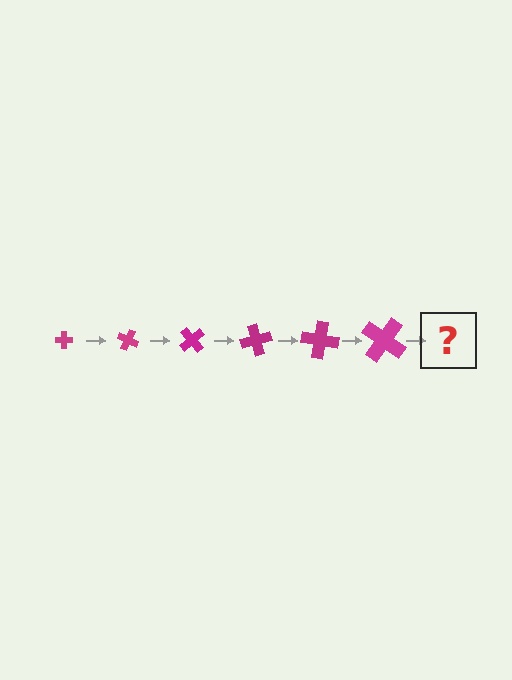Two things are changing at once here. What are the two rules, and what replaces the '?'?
The two rules are that the cross grows larger each step and it rotates 25 degrees each step. The '?' should be a cross, larger than the previous one and rotated 150 degrees from the start.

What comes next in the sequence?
The next element should be a cross, larger than the previous one and rotated 150 degrees from the start.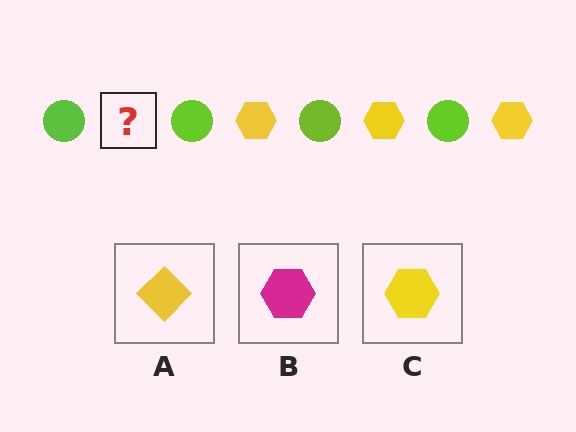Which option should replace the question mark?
Option C.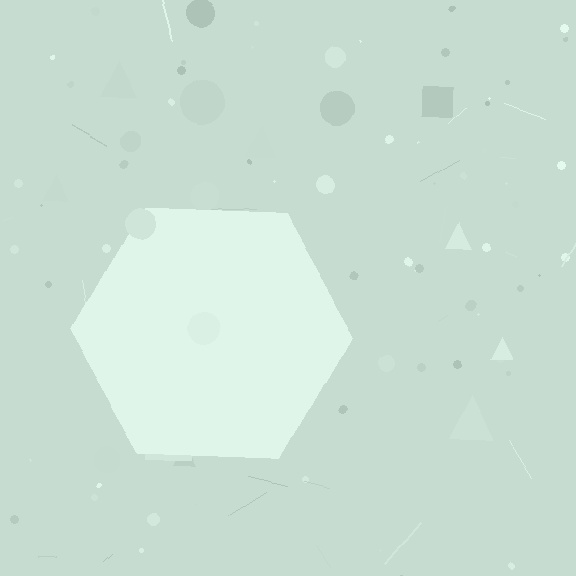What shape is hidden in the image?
A hexagon is hidden in the image.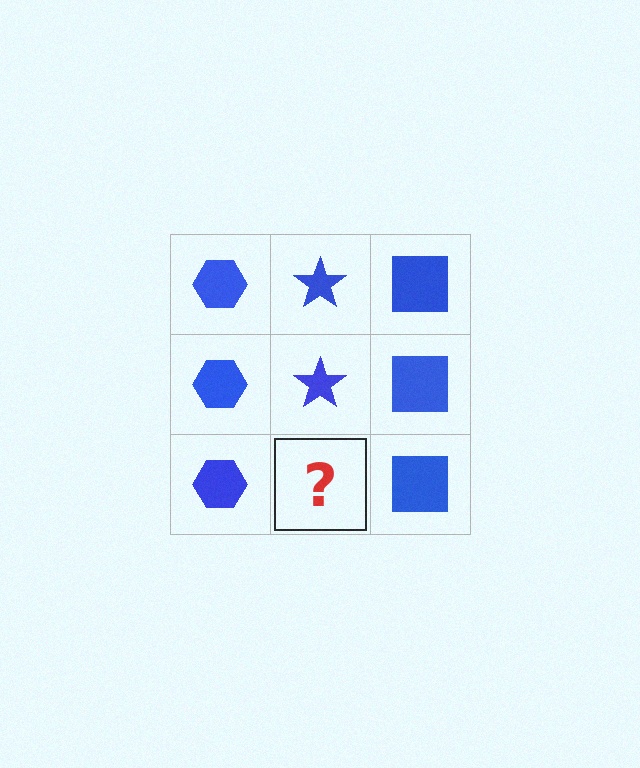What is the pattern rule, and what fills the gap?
The rule is that each column has a consistent shape. The gap should be filled with a blue star.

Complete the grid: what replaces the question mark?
The question mark should be replaced with a blue star.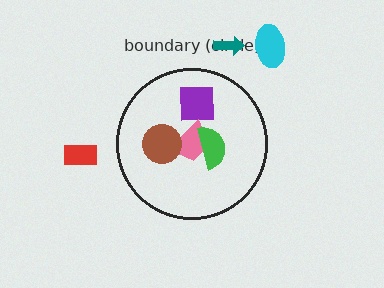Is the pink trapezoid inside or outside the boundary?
Inside.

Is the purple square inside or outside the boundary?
Inside.